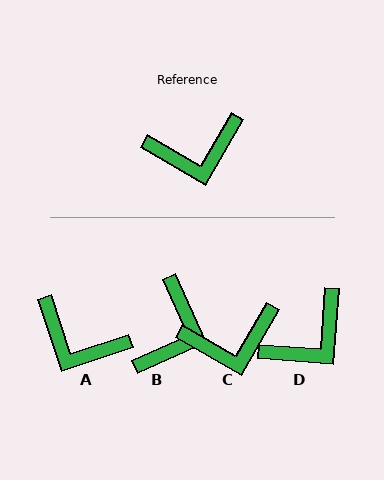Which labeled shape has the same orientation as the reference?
C.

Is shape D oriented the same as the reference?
No, it is off by about 26 degrees.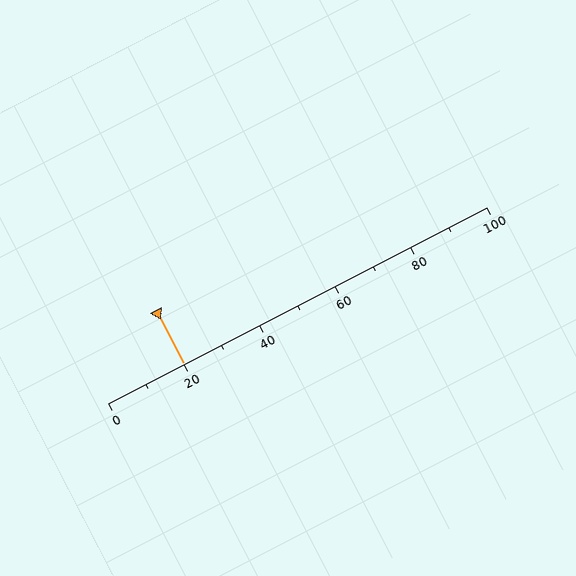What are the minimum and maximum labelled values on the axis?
The axis runs from 0 to 100.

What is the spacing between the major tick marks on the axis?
The major ticks are spaced 20 apart.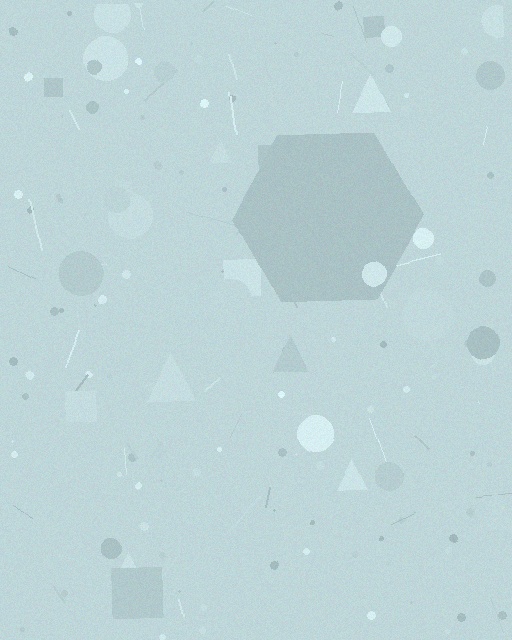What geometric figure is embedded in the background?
A hexagon is embedded in the background.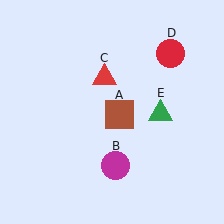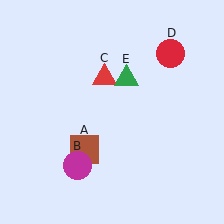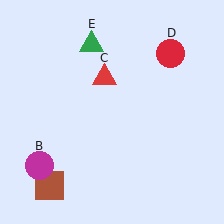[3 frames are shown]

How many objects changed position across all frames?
3 objects changed position: brown square (object A), magenta circle (object B), green triangle (object E).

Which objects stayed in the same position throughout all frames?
Red triangle (object C) and red circle (object D) remained stationary.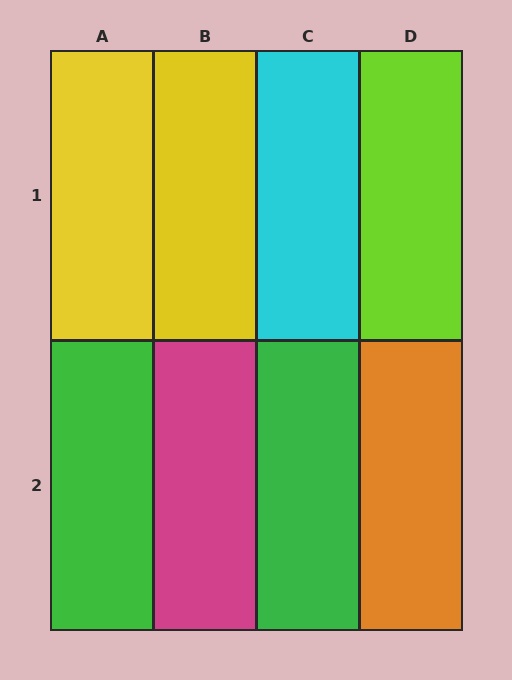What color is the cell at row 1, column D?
Lime.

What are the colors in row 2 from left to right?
Green, magenta, green, orange.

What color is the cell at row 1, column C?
Cyan.